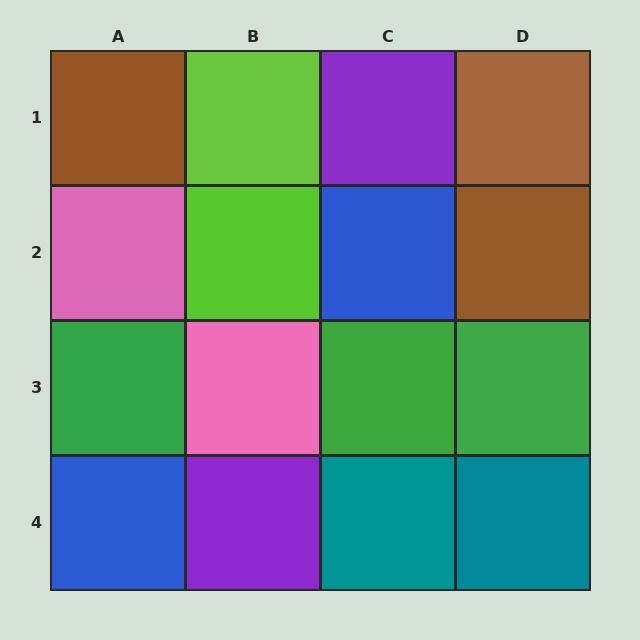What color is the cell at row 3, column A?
Green.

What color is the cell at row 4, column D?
Teal.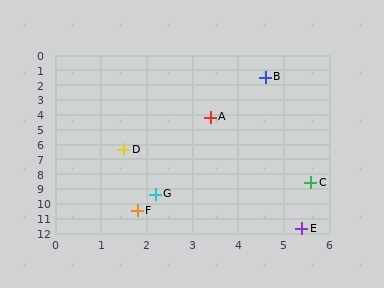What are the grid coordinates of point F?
Point F is at approximately (1.8, 10.5).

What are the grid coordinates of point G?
Point G is at approximately (2.2, 9.4).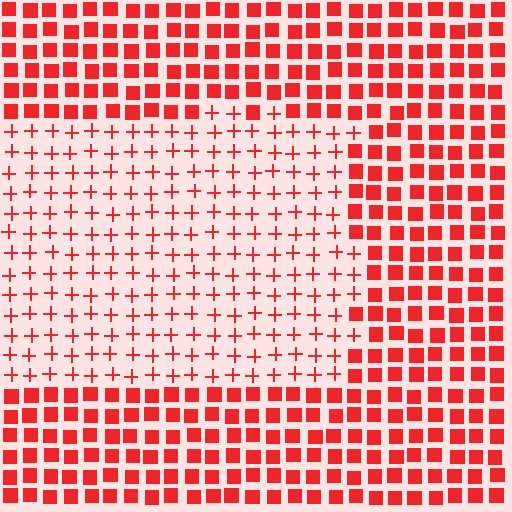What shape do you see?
I see a rectangle.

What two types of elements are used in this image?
The image uses plus signs inside the rectangle region and squares outside it.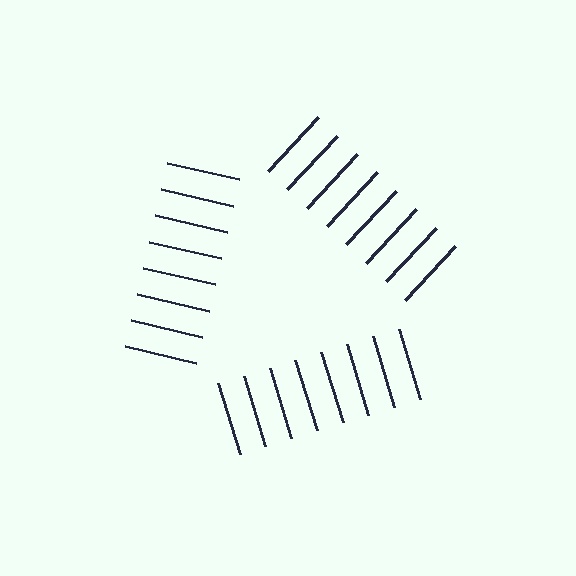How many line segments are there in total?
24 — 8 along each of the 3 edges.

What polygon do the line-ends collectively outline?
An illusory triangle — the line segments terminate on its edges but no continuous stroke is drawn.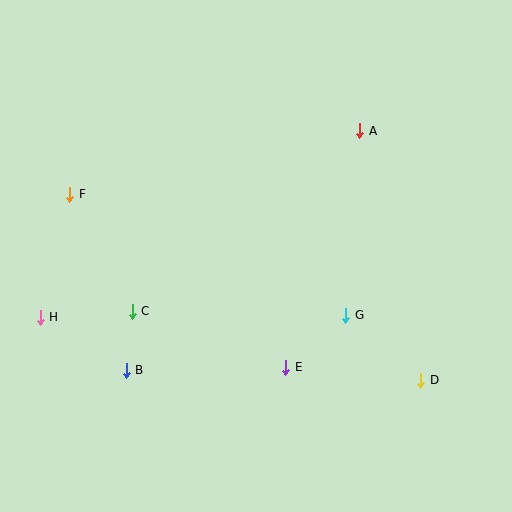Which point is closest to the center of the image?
Point G at (346, 315) is closest to the center.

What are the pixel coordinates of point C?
Point C is at (132, 311).